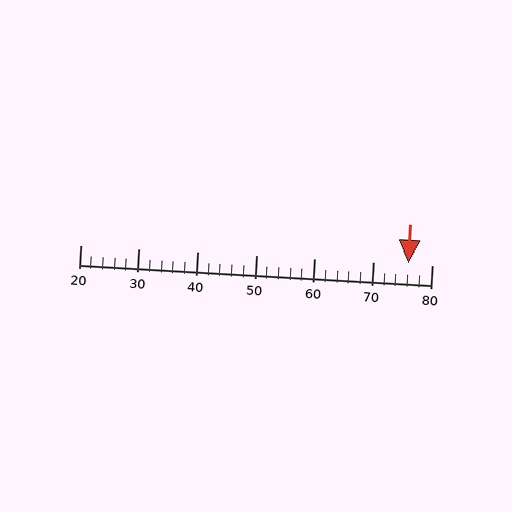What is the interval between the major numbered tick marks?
The major tick marks are spaced 10 units apart.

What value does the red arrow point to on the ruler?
The red arrow points to approximately 76.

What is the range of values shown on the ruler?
The ruler shows values from 20 to 80.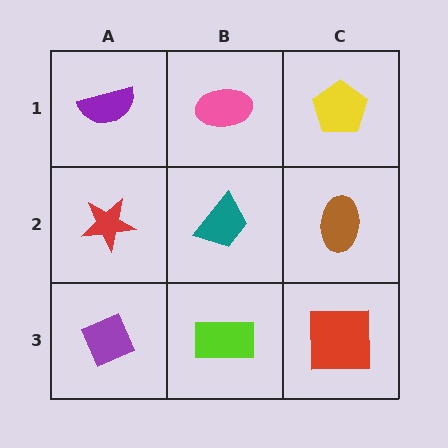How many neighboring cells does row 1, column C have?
2.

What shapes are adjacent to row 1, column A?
A red star (row 2, column A), a pink ellipse (row 1, column B).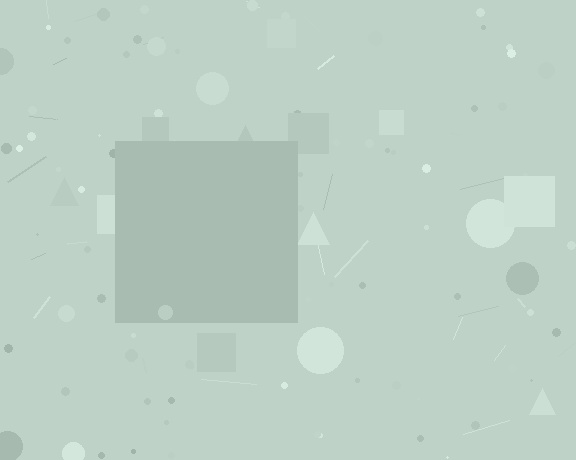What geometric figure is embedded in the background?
A square is embedded in the background.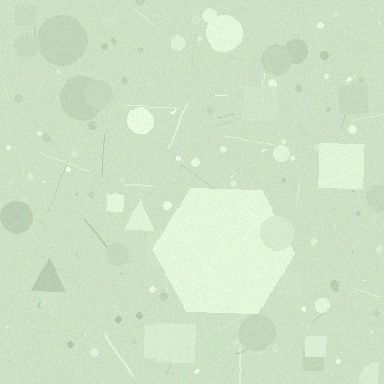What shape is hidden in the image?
A hexagon is hidden in the image.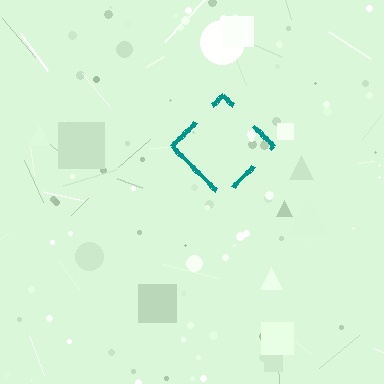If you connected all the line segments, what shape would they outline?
They would outline a diamond.